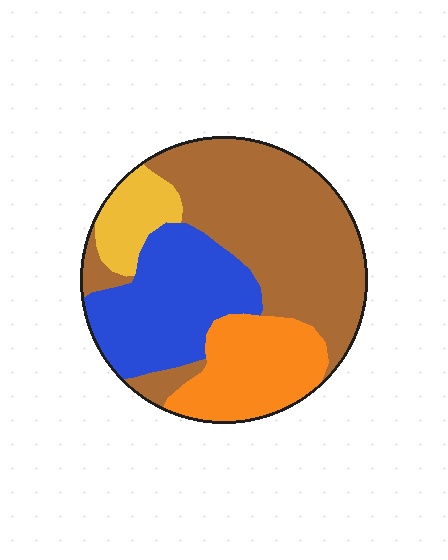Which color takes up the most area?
Brown, at roughly 45%.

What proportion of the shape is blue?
Blue covers roughly 25% of the shape.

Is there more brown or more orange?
Brown.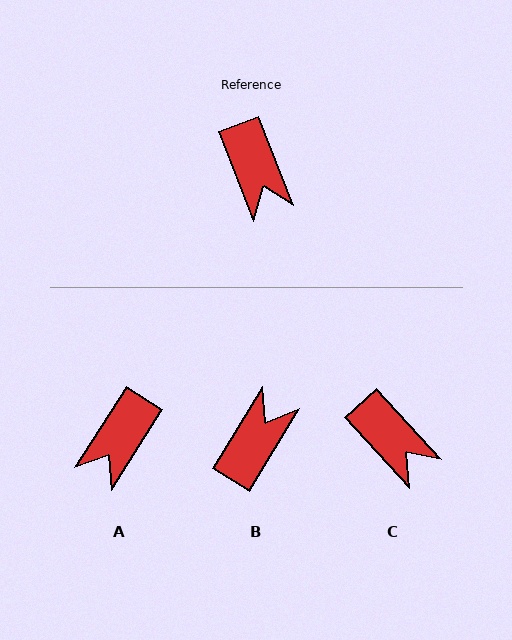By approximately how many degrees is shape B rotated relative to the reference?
Approximately 127 degrees counter-clockwise.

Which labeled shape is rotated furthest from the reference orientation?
B, about 127 degrees away.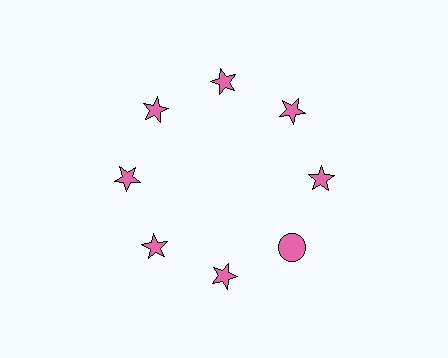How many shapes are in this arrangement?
There are 8 shapes arranged in a ring pattern.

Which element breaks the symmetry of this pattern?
The pink circle at roughly the 4 o'clock position breaks the symmetry. All other shapes are pink stars.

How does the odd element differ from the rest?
It has a different shape: circle instead of star.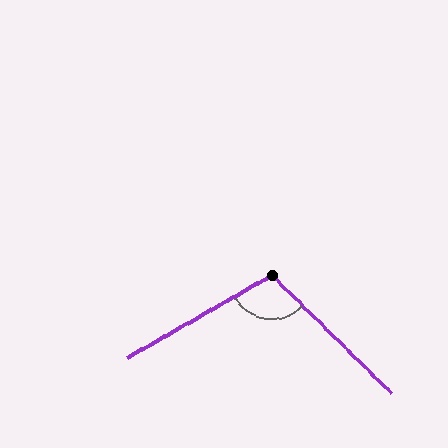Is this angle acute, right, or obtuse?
It is obtuse.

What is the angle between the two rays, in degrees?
Approximately 106 degrees.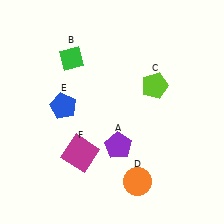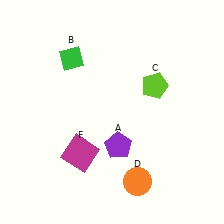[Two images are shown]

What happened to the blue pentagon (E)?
The blue pentagon (E) was removed in Image 2. It was in the top-left area of Image 1.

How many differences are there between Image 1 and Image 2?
There is 1 difference between the two images.